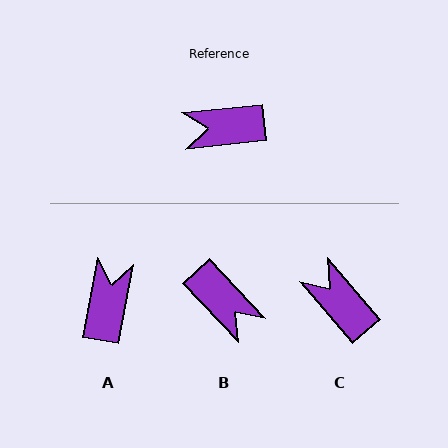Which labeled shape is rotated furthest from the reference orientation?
B, about 127 degrees away.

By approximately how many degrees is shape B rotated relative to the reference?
Approximately 127 degrees counter-clockwise.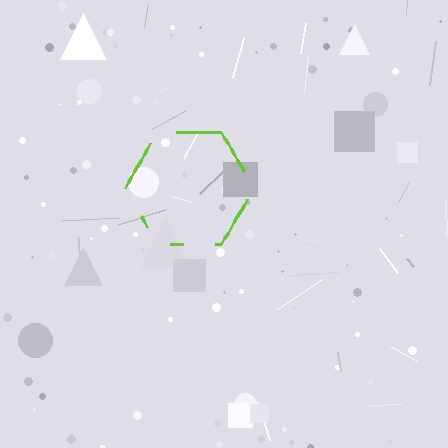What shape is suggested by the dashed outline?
The dashed outline suggests a hexagon.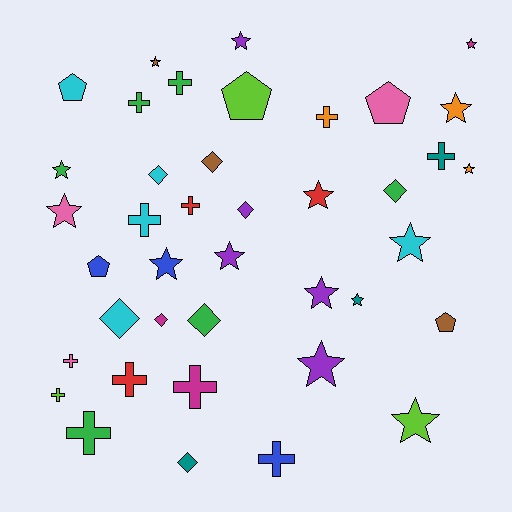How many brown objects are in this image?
There are 3 brown objects.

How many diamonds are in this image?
There are 8 diamonds.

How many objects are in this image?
There are 40 objects.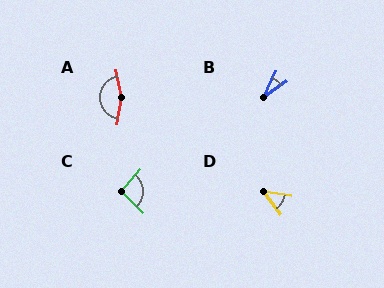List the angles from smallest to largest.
B (29°), D (43°), C (93°), A (160°).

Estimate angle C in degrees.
Approximately 93 degrees.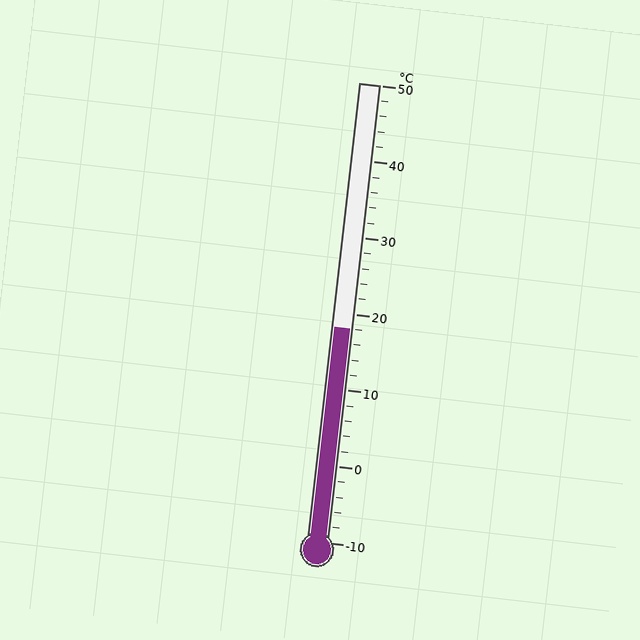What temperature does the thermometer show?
The thermometer shows approximately 18°C.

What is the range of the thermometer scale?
The thermometer scale ranges from -10°C to 50°C.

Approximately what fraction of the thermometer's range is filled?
The thermometer is filled to approximately 45% of its range.